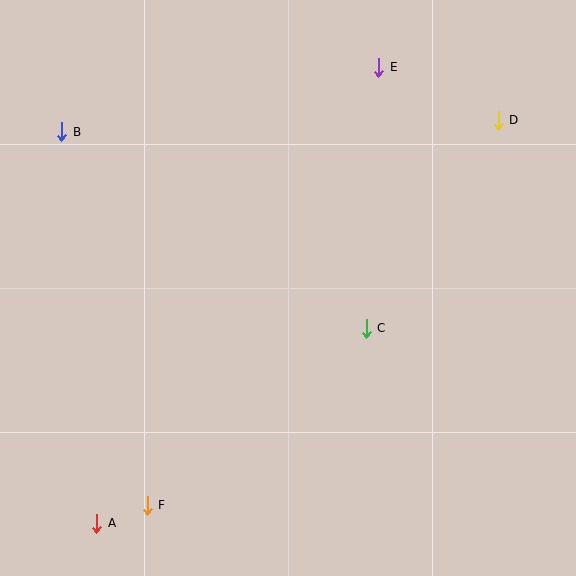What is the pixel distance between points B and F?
The distance between B and F is 383 pixels.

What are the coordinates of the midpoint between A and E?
The midpoint between A and E is at (238, 295).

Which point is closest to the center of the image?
Point C at (366, 328) is closest to the center.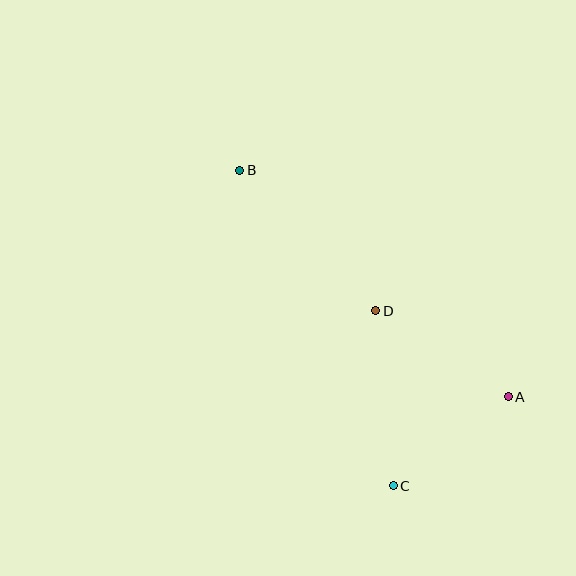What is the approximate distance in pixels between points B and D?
The distance between B and D is approximately 196 pixels.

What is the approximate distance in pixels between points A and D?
The distance between A and D is approximately 158 pixels.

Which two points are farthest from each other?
Points A and B are farthest from each other.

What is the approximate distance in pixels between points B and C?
The distance between B and C is approximately 351 pixels.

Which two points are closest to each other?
Points A and C are closest to each other.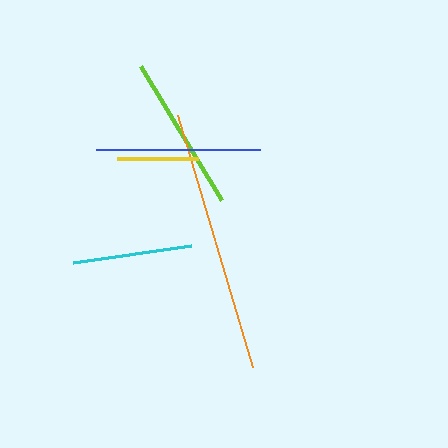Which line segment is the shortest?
The yellow line is the shortest at approximately 82 pixels.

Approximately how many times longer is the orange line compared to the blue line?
The orange line is approximately 1.6 times the length of the blue line.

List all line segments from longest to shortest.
From longest to shortest: orange, blue, lime, cyan, yellow.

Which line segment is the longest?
The orange line is the longest at approximately 262 pixels.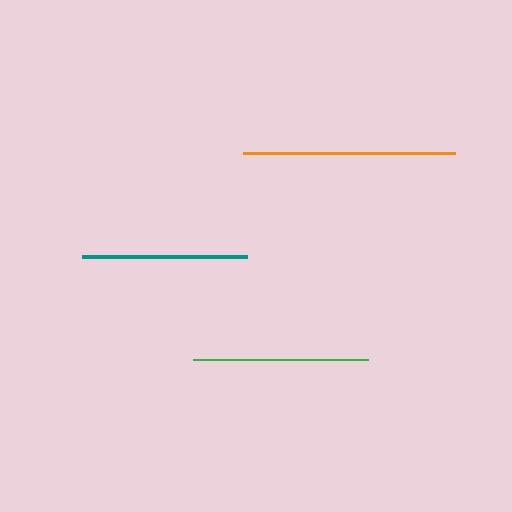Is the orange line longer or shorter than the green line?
The orange line is longer than the green line.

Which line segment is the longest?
The orange line is the longest at approximately 213 pixels.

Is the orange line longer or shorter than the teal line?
The orange line is longer than the teal line.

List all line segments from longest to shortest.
From longest to shortest: orange, green, teal.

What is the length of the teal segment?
The teal segment is approximately 165 pixels long.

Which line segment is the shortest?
The teal line is the shortest at approximately 165 pixels.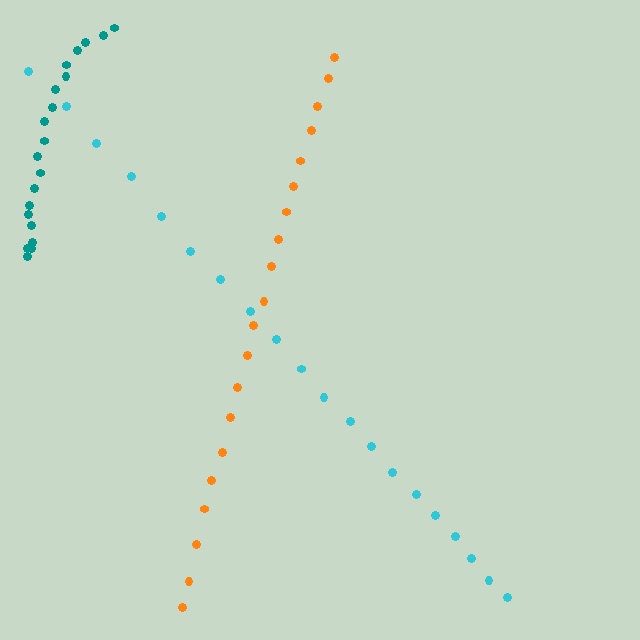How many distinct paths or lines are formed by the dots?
There are 3 distinct paths.